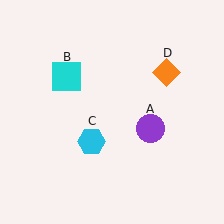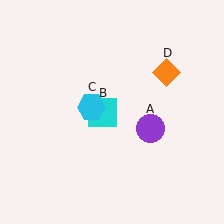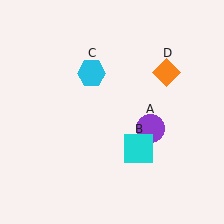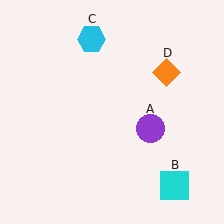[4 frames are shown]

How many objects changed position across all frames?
2 objects changed position: cyan square (object B), cyan hexagon (object C).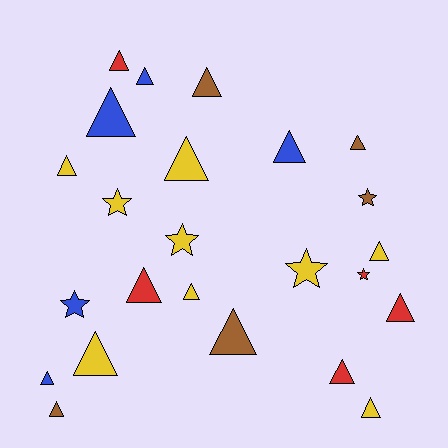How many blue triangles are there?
There are 4 blue triangles.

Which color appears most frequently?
Yellow, with 9 objects.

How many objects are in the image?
There are 24 objects.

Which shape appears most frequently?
Triangle, with 18 objects.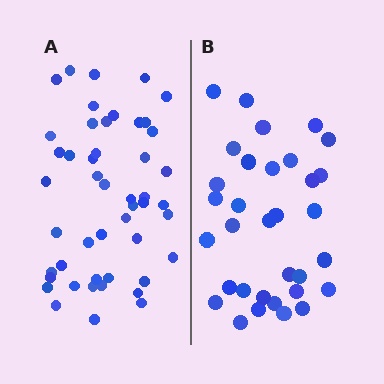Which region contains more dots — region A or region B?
Region A (the left region) has more dots.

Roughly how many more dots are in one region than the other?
Region A has approximately 15 more dots than region B.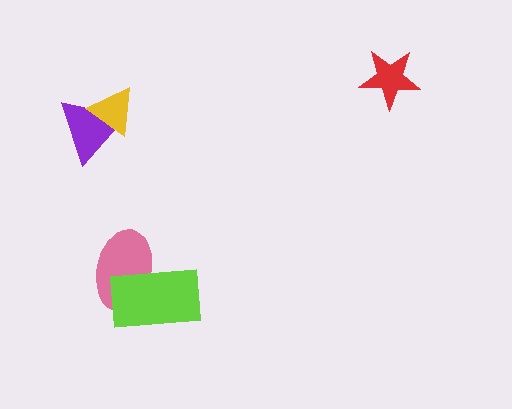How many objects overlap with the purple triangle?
1 object overlaps with the purple triangle.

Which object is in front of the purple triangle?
The yellow triangle is in front of the purple triangle.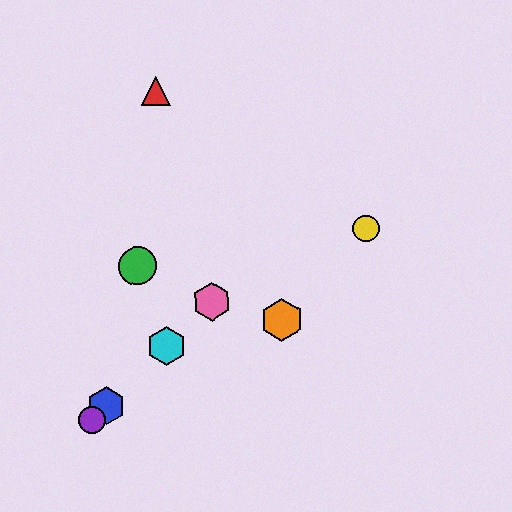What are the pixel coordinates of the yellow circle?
The yellow circle is at (365, 228).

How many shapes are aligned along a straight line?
4 shapes (the blue hexagon, the purple circle, the cyan hexagon, the pink hexagon) are aligned along a straight line.